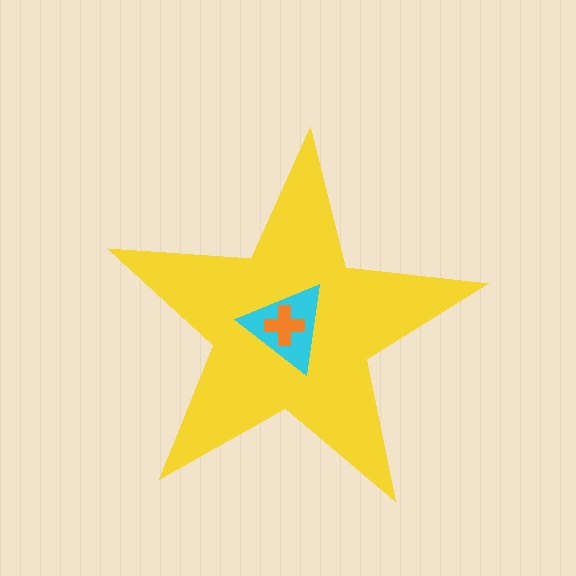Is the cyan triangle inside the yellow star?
Yes.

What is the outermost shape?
The yellow star.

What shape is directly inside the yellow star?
The cyan triangle.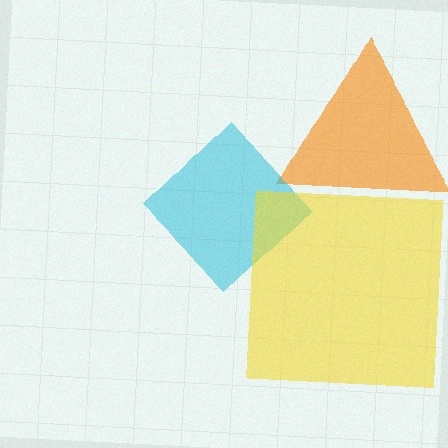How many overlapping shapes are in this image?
There are 3 overlapping shapes in the image.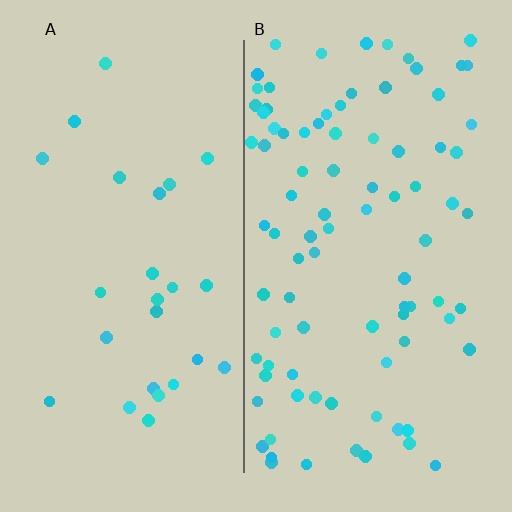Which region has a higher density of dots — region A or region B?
B (the right).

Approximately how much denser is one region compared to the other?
Approximately 3.4× — region B over region A.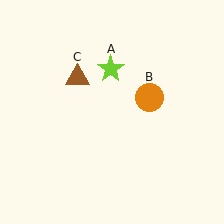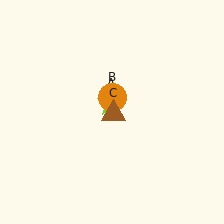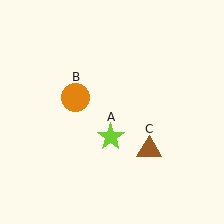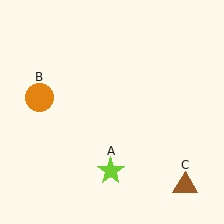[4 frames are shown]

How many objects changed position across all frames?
3 objects changed position: lime star (object A), orange circle (object B), brown triangle (object C).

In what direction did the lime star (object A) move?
The lime star (object A) moved down.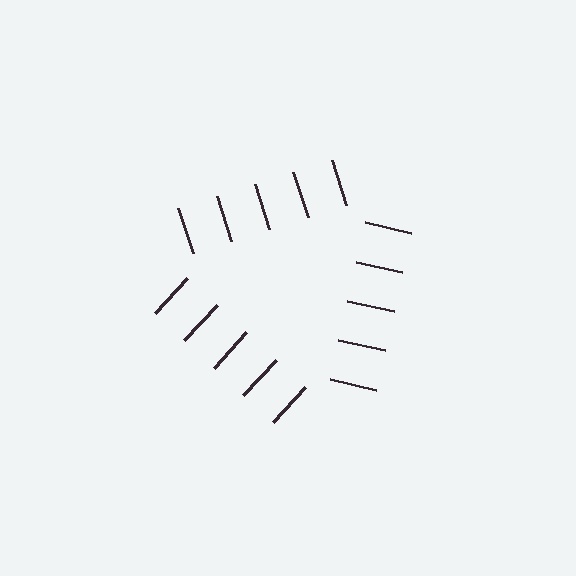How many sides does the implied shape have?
3 sides — the line-ends trace a triangle.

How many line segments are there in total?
15 — 5 along each of the 3 edges.